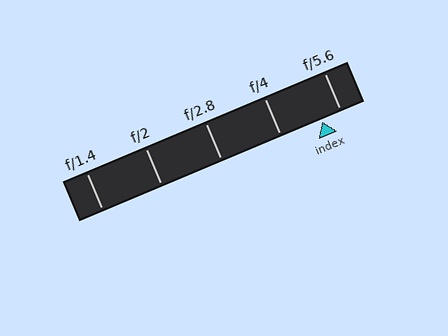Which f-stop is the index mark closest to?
The index mark is closest to f/5.6.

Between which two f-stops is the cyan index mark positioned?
The index mark is between f/4 and f/5.6.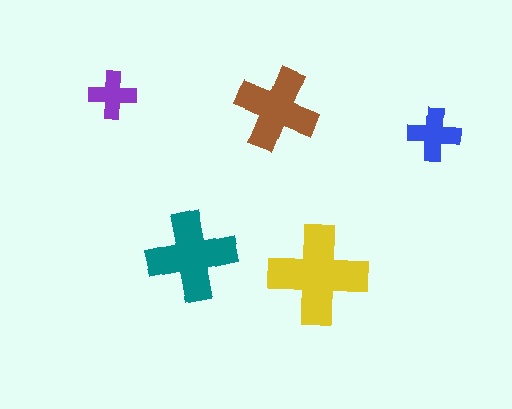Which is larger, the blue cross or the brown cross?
The brown one.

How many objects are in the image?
There are 5 objects in the image.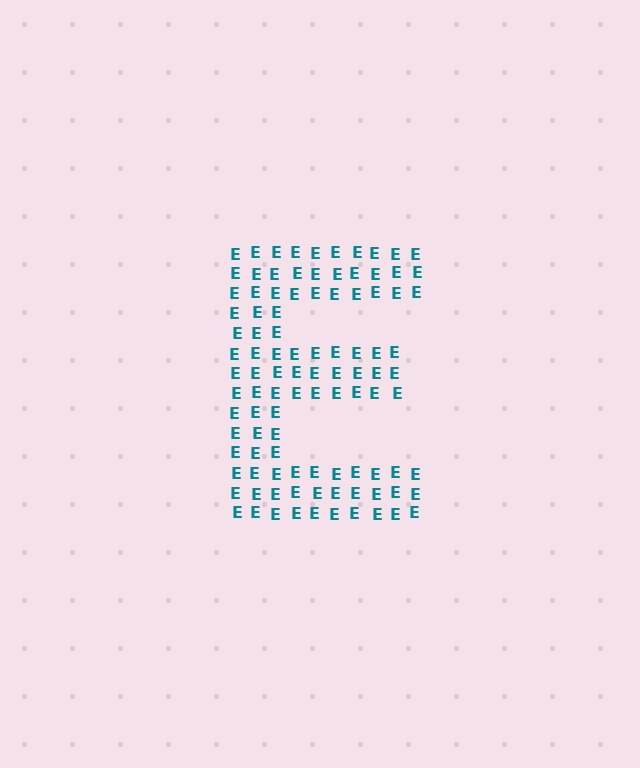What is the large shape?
The large shape is the letter E.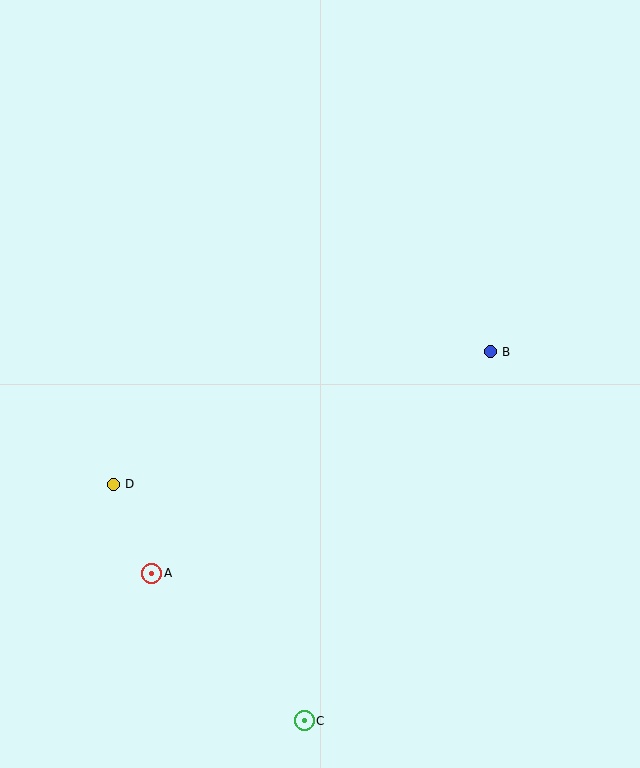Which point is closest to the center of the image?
Point B at (490, 352) is closest to the center.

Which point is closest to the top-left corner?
Point D is closest to the top-left corner.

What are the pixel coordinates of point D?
Point D is at (113, 484).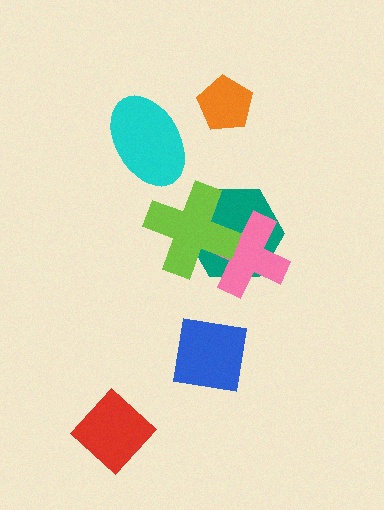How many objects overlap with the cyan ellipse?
0 objects overlap with the cyan ellipse.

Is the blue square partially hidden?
No, no other shape covers it.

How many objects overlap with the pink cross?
2 objects overlap with the pink cross.